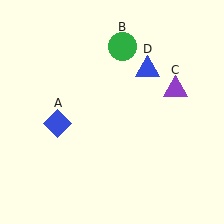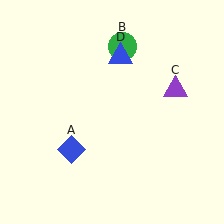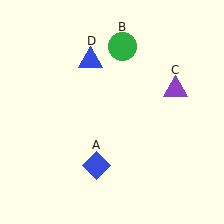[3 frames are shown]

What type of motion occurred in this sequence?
The blue diamond (object A), blue triangle (object D) rotated counterclockwise around the center of the scene.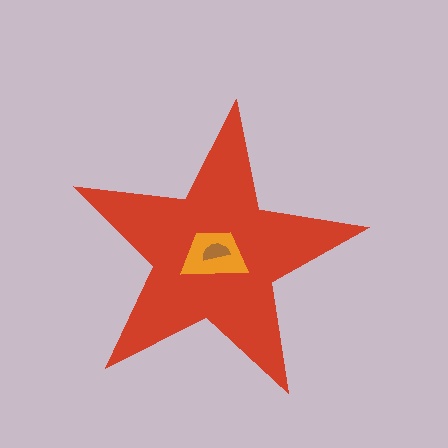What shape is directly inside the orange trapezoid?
The brown semicircle.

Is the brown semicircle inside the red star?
Yes.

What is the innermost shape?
The brown semicircle.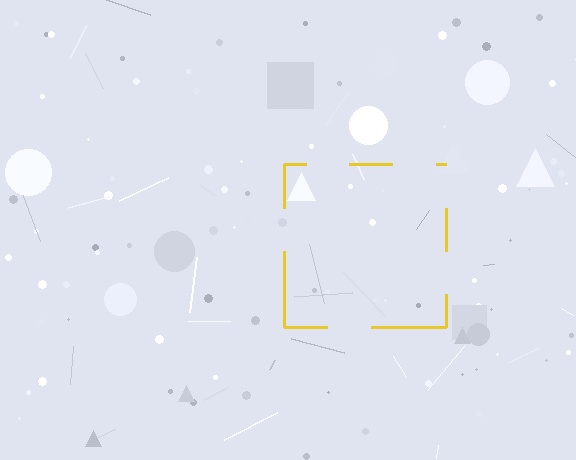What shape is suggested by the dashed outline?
The dashed outline suggests a square.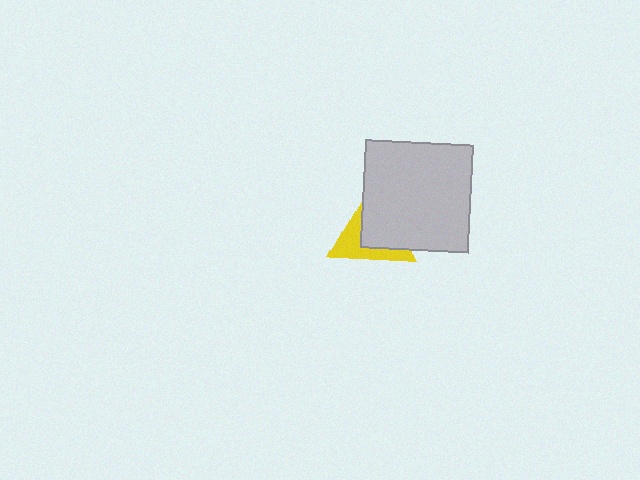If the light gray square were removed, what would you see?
You would see the complete yellow triangle.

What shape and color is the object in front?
The object in front is a light gray square.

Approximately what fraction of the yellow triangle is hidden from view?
Roughly 56% of the yellow triangle is hidden behind the light gray square.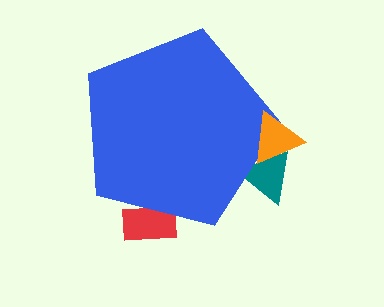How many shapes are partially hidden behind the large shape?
2 shapes are partially hidden.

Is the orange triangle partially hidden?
No, the orange triangle is fully visible.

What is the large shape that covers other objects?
A blue pentagon.